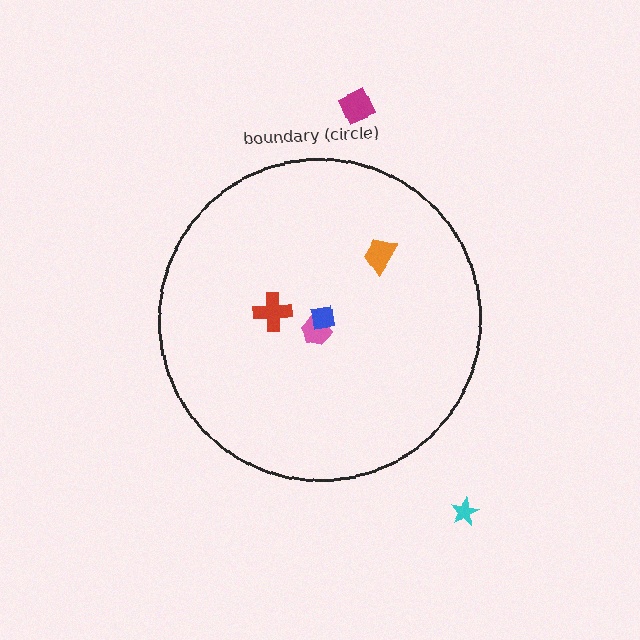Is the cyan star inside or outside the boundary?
Outside.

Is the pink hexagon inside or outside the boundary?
Inside.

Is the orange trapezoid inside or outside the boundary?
Inside.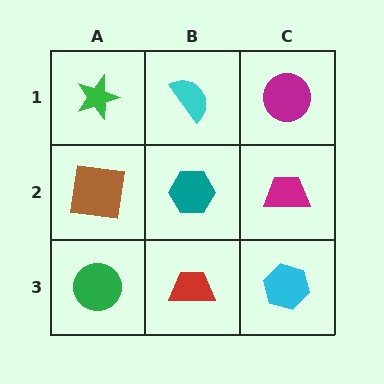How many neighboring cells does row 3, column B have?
3.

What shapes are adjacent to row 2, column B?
A cyan semicircle (row 1, column B), a red trapezoid (row 3, column B), a brown square (row 2, column A), a magenta trapezoid (row 2, column C).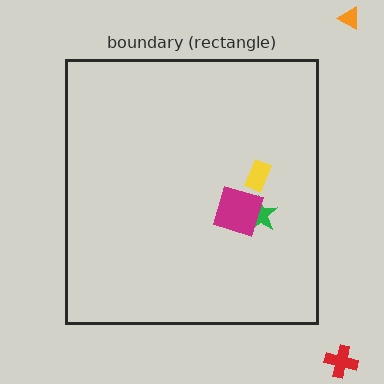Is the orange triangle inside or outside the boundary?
Outside.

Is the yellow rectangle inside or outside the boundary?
Inside.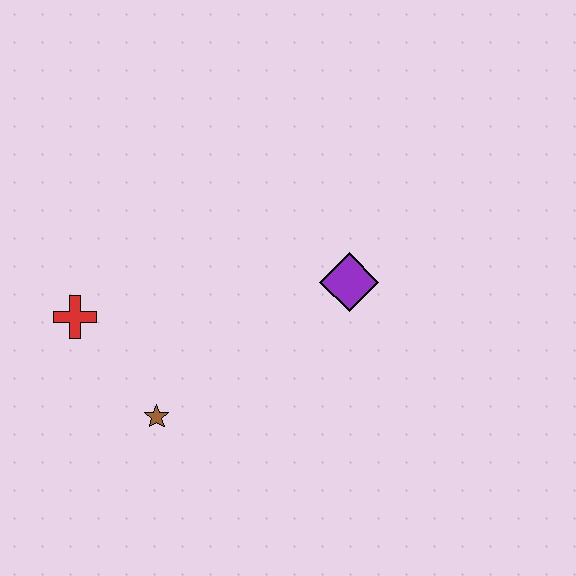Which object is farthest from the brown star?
The purple diamond is farthest from the brown star.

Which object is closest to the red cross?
The brown star is closest to the red cross.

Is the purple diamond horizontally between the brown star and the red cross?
No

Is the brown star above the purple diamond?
No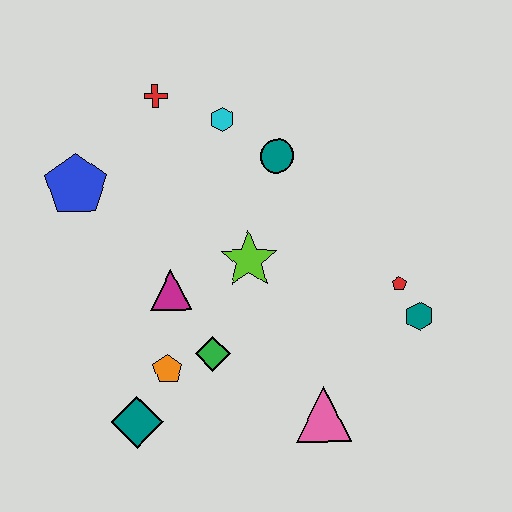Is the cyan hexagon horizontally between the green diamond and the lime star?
Yes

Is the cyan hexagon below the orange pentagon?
No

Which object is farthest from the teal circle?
The teal diamond is farthest from the teal circle.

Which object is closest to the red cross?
The cyan hexagon is closest to the red cross.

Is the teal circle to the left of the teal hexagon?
Yes